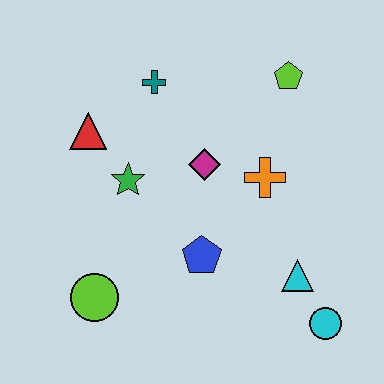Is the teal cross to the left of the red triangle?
No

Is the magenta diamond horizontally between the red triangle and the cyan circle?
Yes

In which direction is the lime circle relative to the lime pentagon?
The lime circle is below the lime pentagon.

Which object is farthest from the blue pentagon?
The lime pentagon is farthest from the blue pentagon.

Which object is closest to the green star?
The red triangle is closest to the green star.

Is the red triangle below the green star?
No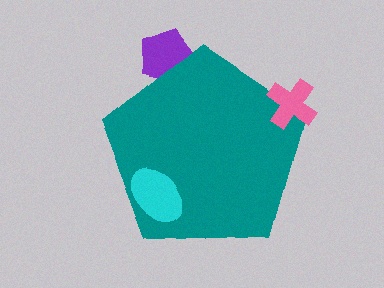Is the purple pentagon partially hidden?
Yes, the purple pentagon is partially hidden behind the teal pentagon.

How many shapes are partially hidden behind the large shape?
1 shape is partially hidden.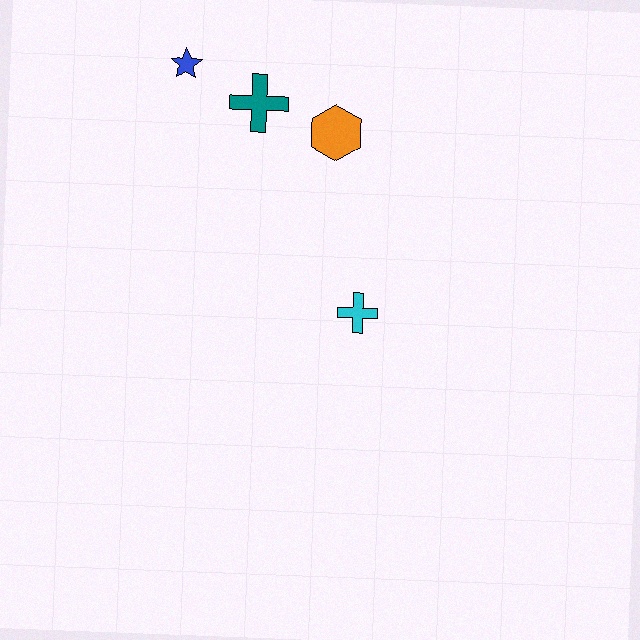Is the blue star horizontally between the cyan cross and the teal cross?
No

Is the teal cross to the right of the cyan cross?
No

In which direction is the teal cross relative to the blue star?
The teal cross is to the right of the blue star.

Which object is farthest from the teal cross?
The cyan cross is farthest from the teal cross.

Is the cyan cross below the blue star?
Yes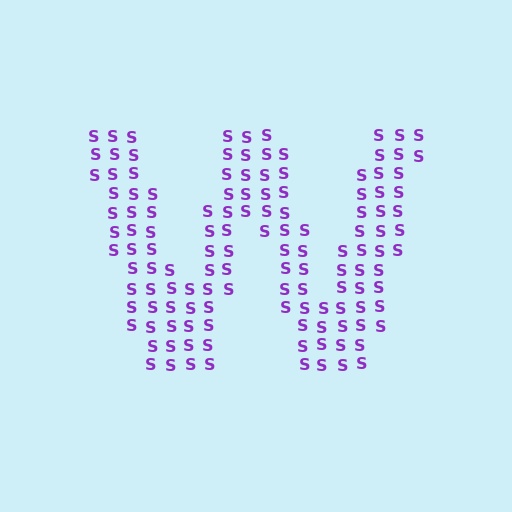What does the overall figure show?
The overall figure shows the letter W.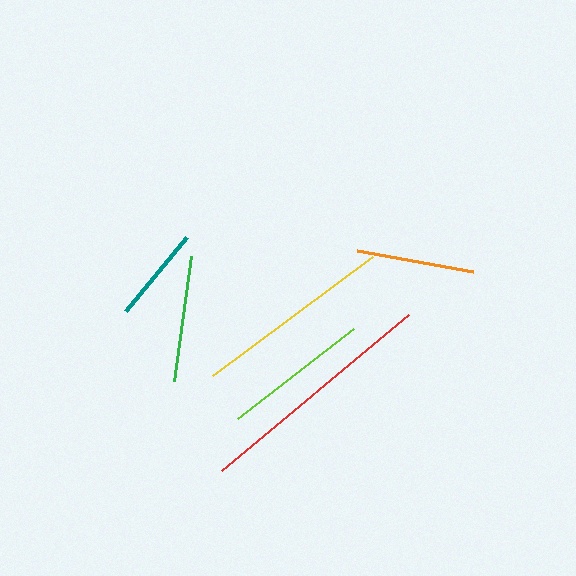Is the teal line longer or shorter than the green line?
The green line is longer than the teal line.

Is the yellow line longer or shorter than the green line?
The yellow line is longer than the green line.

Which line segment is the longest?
The red line is the longest at approximately 244 pixels.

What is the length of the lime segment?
The lime segment is approximately 146 pixels long.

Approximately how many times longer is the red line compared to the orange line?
The red line is approximately 2.1 times the length of the orange line.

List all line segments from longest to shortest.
From longest to shortest: red, yellow, lime, green, orange, teal.